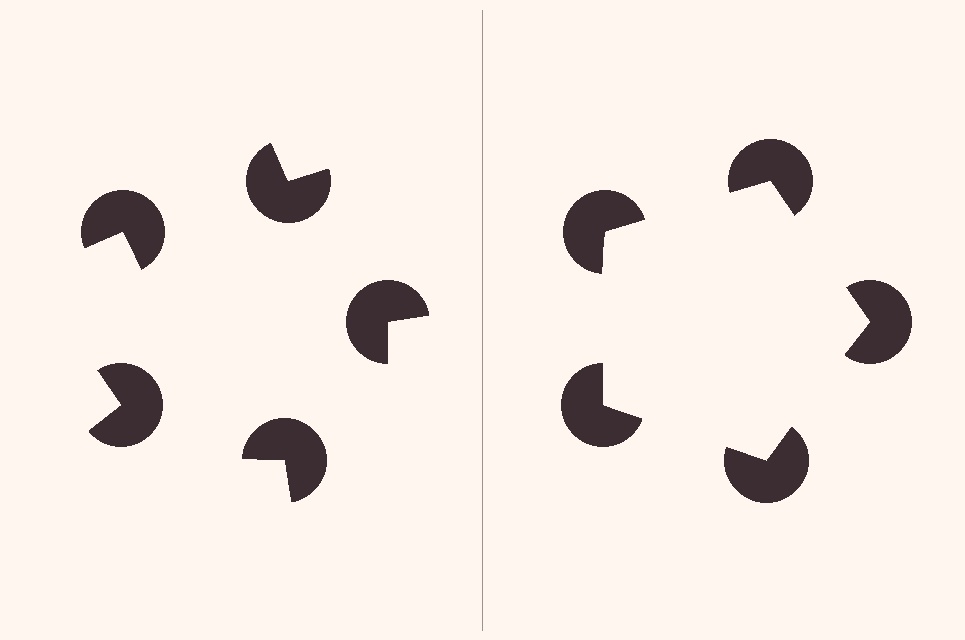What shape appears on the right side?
An illusory pentagon.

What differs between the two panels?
The pac-man discs are positioned identically on both sides; only the wedge orientations differ. On the right they align to a pentagon; on the left they are misaligned.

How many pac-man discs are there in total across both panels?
10 — 5 on each side.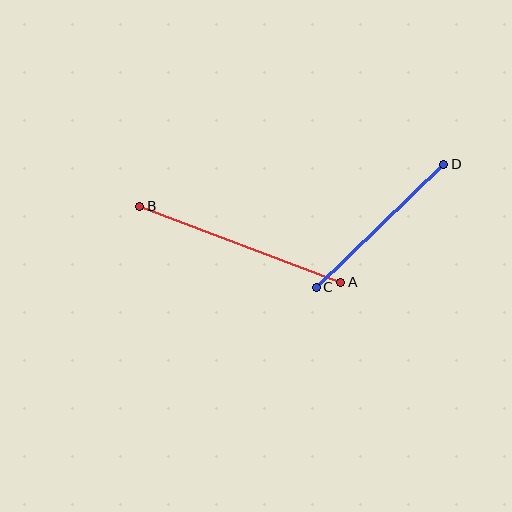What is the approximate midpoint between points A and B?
The midpoint is at approximately (240, 244) pixels.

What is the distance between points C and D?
The distance is approximately 178 pixels.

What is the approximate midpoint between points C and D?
The midpoint is at approximately (380, 226) pixels.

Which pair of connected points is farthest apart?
Points A and B are farthest apart.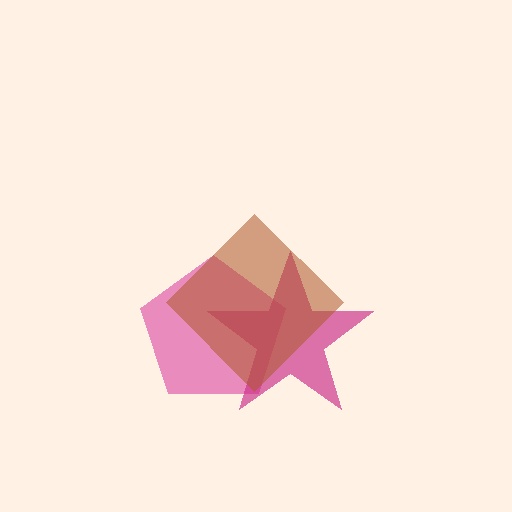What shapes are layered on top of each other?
The layered shapes are: a pink pentagon, a magenta star, a brown diamond.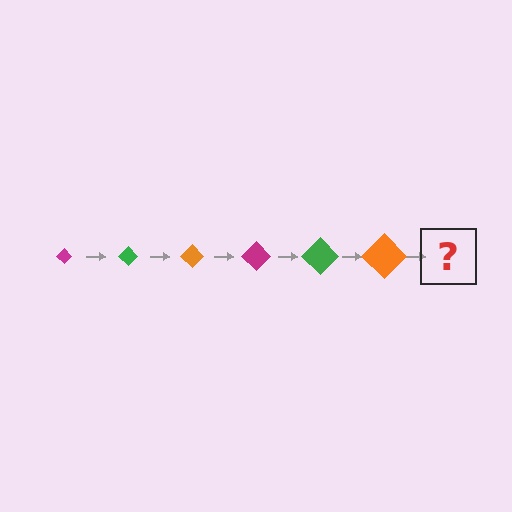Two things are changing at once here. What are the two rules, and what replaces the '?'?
The two rules are that the diamond grows larger each step and the color cycles through magenta, green, and orange. The '?' should be a magenta diamond, larger than the previous one.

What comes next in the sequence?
The next element should be a magenta diamond, larger than the previous one.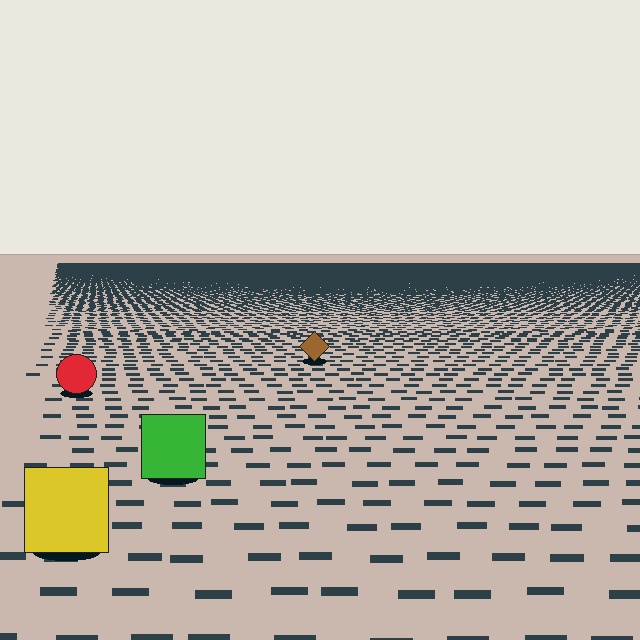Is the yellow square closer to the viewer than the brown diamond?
Yes. The yellow square is closer — you can tell from the texture gradient: the ground texture is coarser near it.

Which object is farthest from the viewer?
The brown diamond is farthest from the viewer. It appears smaller and the ground texture around it is denser.